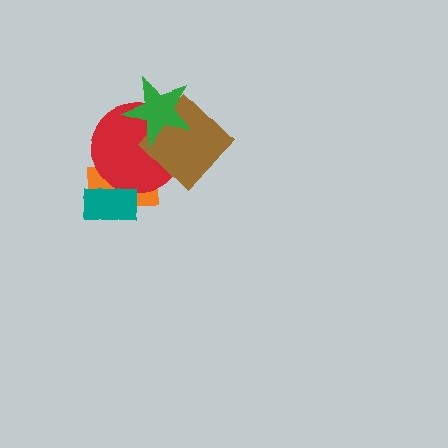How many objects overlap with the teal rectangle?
2 objects overlap with the teal rectangle.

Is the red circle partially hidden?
Yes, it is partially covered by another shape.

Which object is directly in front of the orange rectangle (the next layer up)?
The red circle is directly in front of the orange rectangle.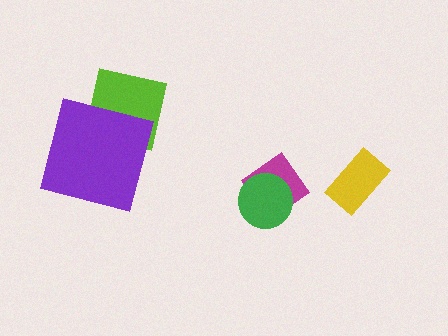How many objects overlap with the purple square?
1 object overlaps with the purple square.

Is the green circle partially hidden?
No, no other shape covers it.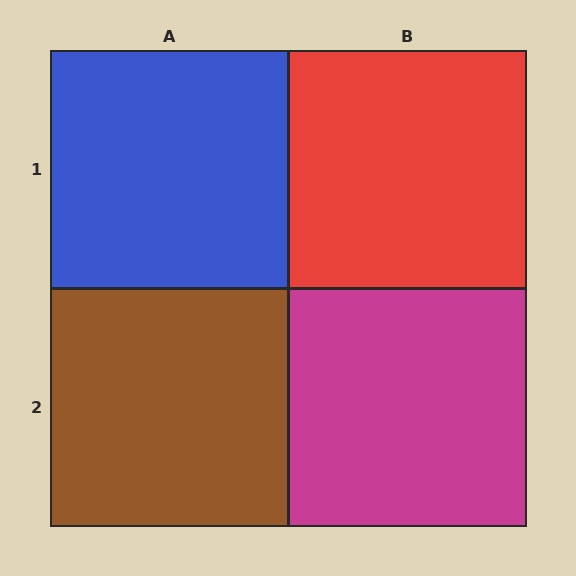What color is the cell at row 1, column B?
Red.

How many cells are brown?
1 cell is brown.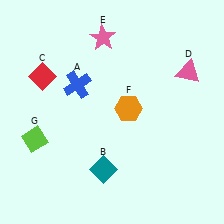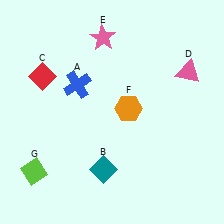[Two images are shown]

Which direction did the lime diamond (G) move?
The lime diamond (G) moved down.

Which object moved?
The lime diamond (G) moved down.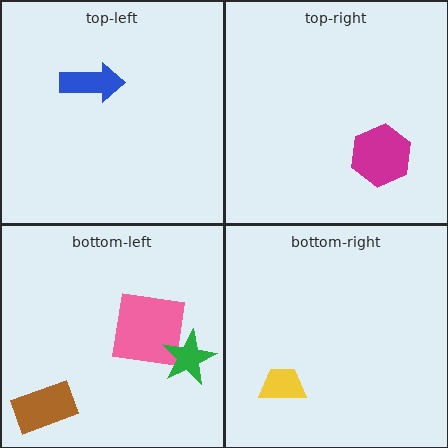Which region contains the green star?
The bottom-left region.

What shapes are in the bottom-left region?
The brown rectangle, the pink square, the green star.